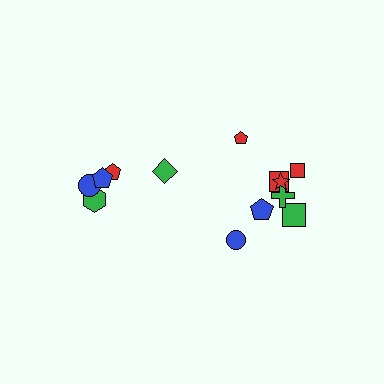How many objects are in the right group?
There are 8 objects.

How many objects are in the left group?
There are 5 objects.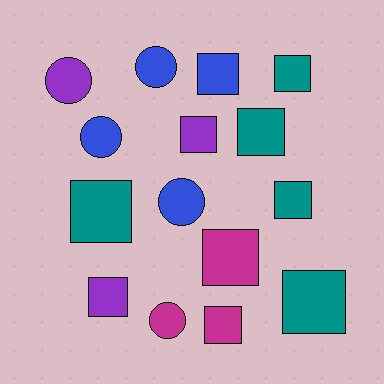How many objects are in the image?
There are 15 objects.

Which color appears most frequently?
Teal, with 5 objects.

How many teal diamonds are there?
There are no teal diamonds.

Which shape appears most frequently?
Square, with 10 objects.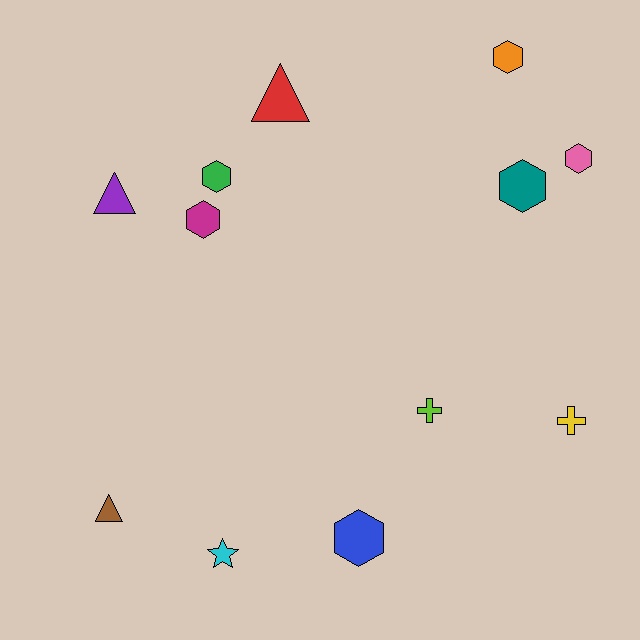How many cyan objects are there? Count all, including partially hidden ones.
There is 1 cyan object.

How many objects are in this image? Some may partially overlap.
There are 12 objects.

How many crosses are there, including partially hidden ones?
There are 2 crosses.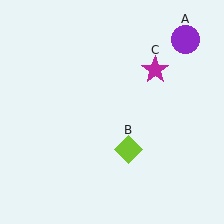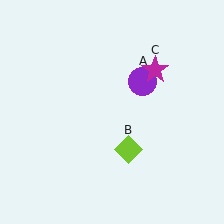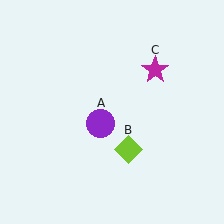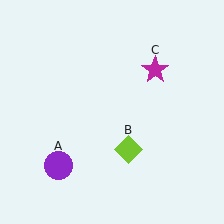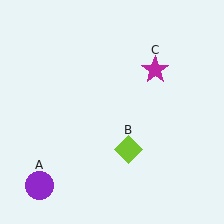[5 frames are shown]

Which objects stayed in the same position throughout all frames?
Lime diamond (object B) and magenta star (object C) remained stationary.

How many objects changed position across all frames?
1 object changed position: purple circle (object A).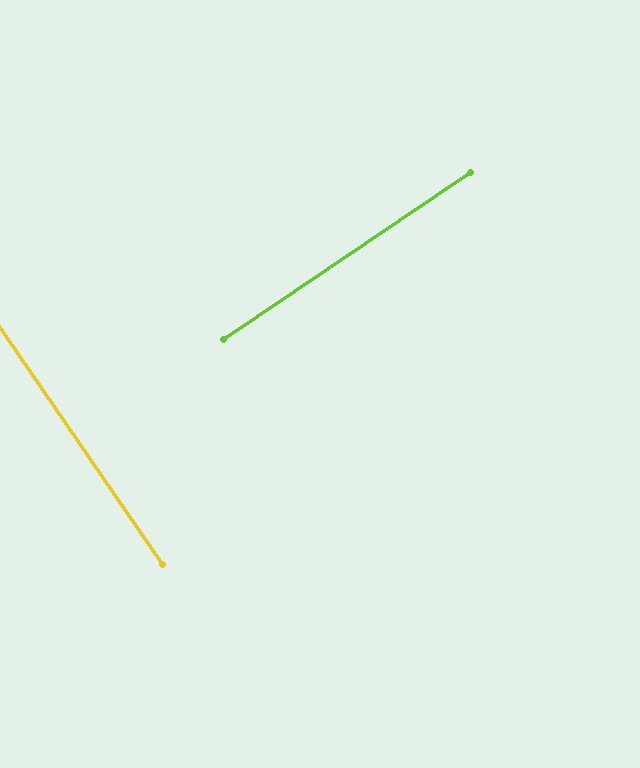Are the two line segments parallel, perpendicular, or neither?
Perpendicular — they meet at approximately 90°.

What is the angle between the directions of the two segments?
Approximately 90 degrees.